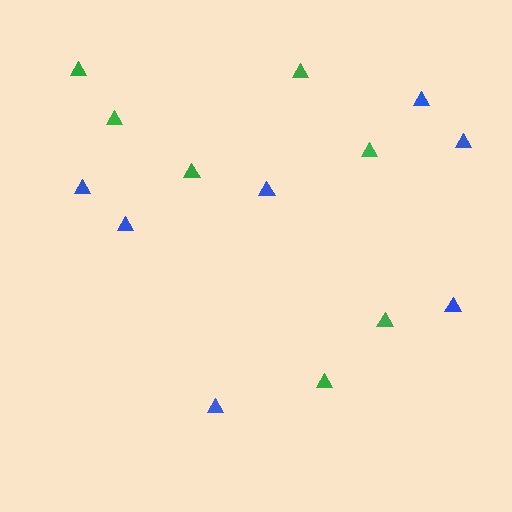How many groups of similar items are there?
There are 2 groups: one group of green triangles (7) and one group of blue triangles (7).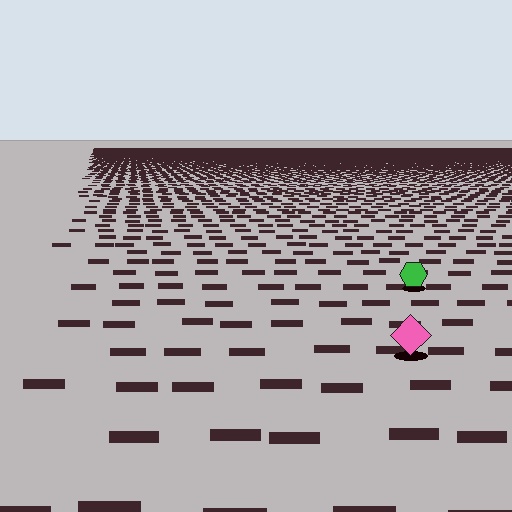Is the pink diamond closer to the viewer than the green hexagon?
Yes. The pink diamond is closer — you can tell from the texture gradient: the ground texture is coarser near it.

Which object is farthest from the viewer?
The green hexagon is farthest from the viewer. It appears smaller and the ground texture around it is denser.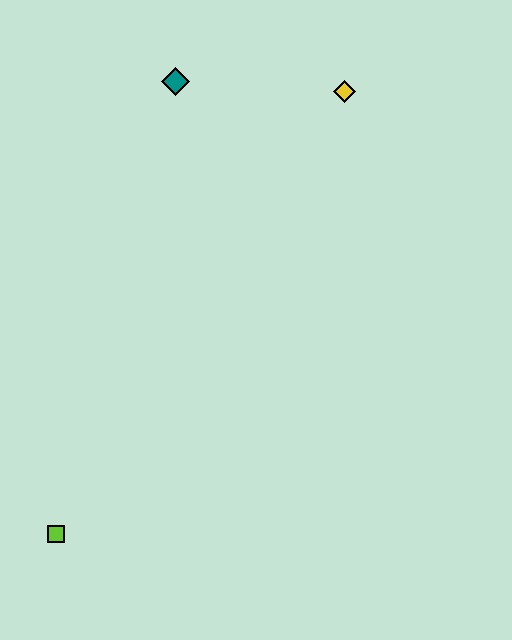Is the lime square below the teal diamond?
Yes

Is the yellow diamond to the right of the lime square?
Yes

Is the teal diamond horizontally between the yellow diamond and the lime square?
Yes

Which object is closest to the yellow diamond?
The teal diamond is closest to the yellow diamond.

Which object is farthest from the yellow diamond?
The lime square is farthest from the yellow diamond.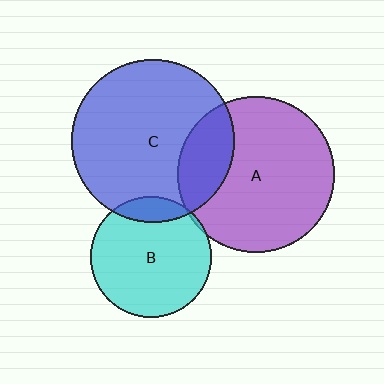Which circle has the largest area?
Circle C (blue).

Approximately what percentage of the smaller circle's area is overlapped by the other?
Approximately 5%.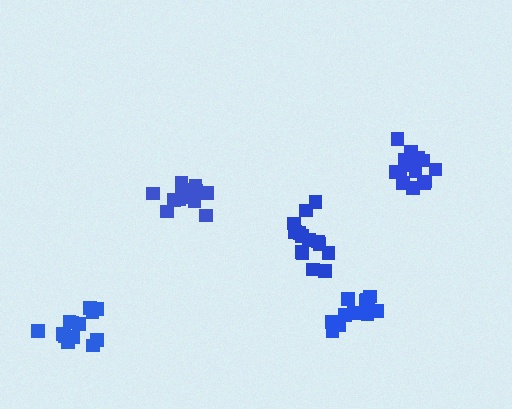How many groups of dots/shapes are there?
There are 5 groups.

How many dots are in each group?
Group 1: 12 dots, Group 2: 16 dots, Group 3: 14 dots, Group 4: 16 dots, Group 5: 14 dots (72 total).